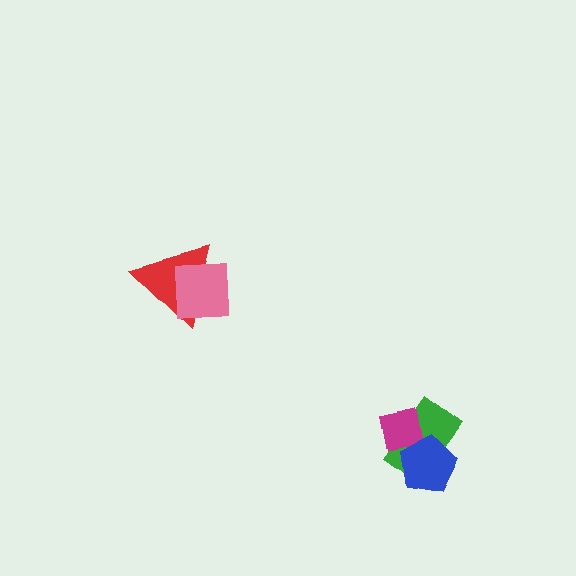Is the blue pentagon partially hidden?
No, no other shape covers it.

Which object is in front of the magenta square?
The blue pentagon is in front of the magenta square.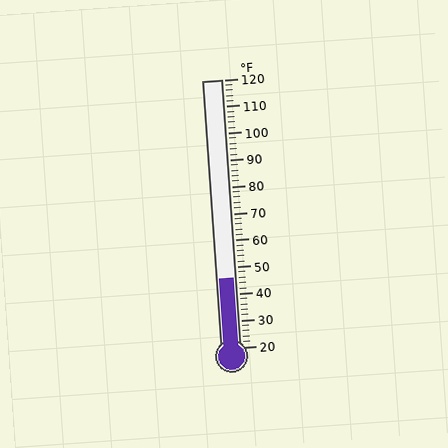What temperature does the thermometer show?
The thermometer shows approximately 46°F.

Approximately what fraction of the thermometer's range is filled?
The thermometer is filled to approximately 25% of its range.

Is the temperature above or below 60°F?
The temperature is below 60°F.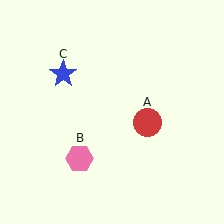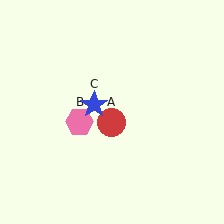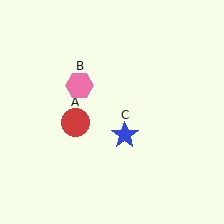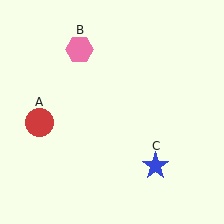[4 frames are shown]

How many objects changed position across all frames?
3 objects changed position: red circle (object A), pink hexagon (object B), blue star (object C).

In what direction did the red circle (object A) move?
The red circle (object A) moved left.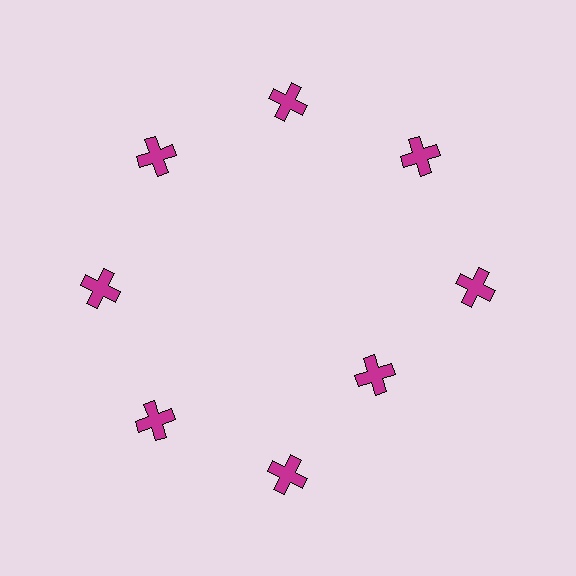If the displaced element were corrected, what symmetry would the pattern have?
It would have 8-fold rotational symmetry — the pattern would map onto itself every 45 degrees.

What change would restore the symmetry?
The symmetry would be restored by moving it outward, back onto the ring so that all 8 crosses sit at equal angles and equal distance from the center.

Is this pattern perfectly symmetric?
No. The 8 magenta crosses are arranged in a ring, but one element near the 4 o'clock position is pulled inward toward the center, breaking the 8-fold rotational symmetry.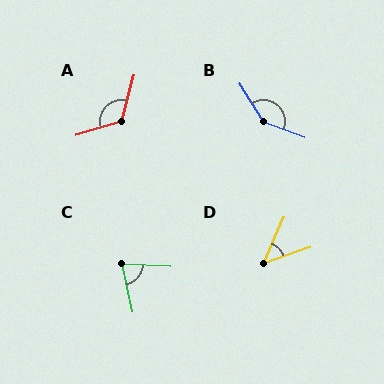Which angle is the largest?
B, at approximately 142 degrees.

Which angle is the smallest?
D, at approximately 47 degrees.